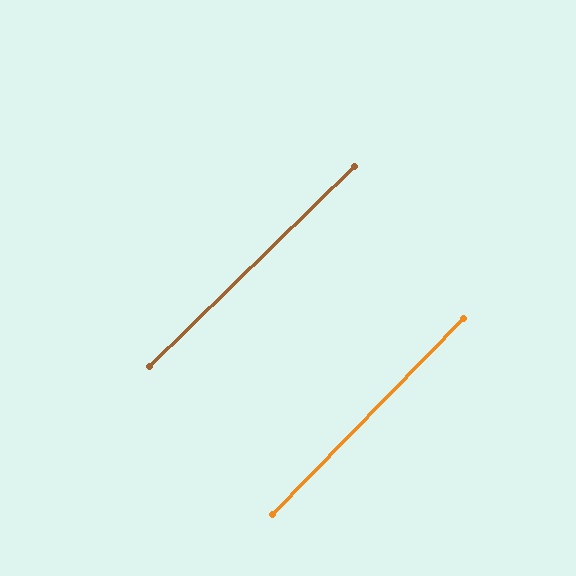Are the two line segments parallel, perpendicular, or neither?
Parallel — their directions differ by only 1.5°.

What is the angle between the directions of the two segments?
Approximately 1 degree.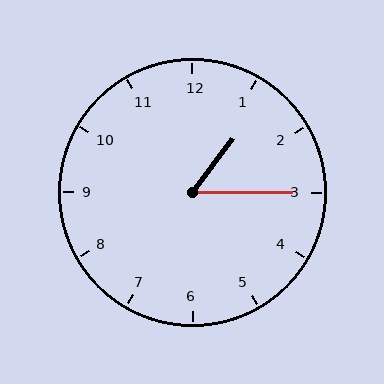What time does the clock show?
1:15.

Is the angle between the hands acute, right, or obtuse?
It is acute.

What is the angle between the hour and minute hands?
Approximately 52 degrees.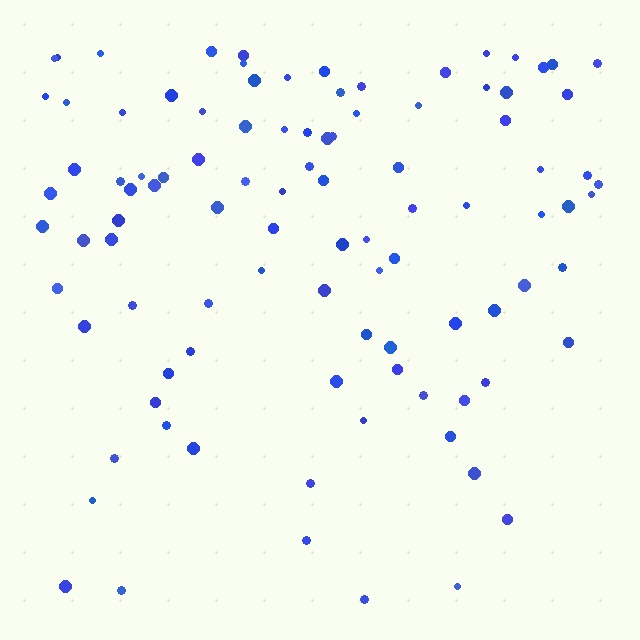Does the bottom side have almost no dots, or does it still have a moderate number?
Still a moderate number, just noticeably fewer than the top.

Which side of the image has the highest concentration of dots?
The top.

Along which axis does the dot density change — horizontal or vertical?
Vertical.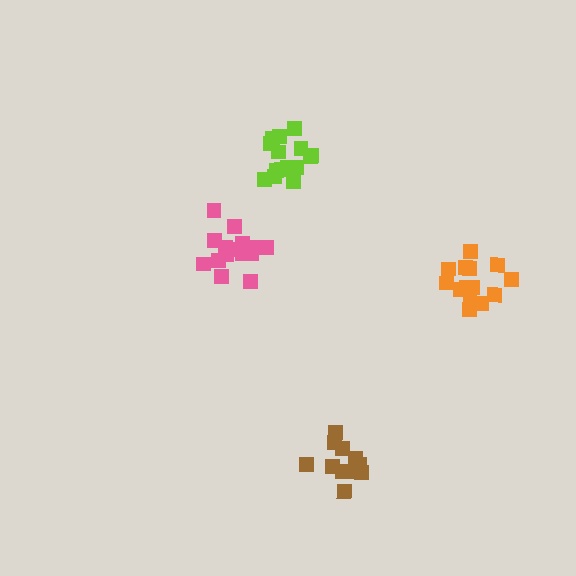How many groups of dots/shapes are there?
There are 4 groups.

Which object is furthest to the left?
The pink cluster is leftmost.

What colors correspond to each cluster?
The clusters are colored: orange, lime, pink, brown.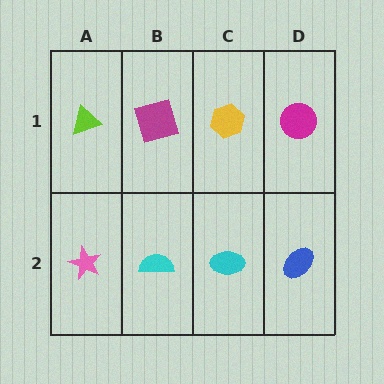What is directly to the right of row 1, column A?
A magenta square.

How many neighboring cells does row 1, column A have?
2.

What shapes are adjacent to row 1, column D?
A blue ellipse (row 2, column D), a yellow hexagon (row 1, column C).